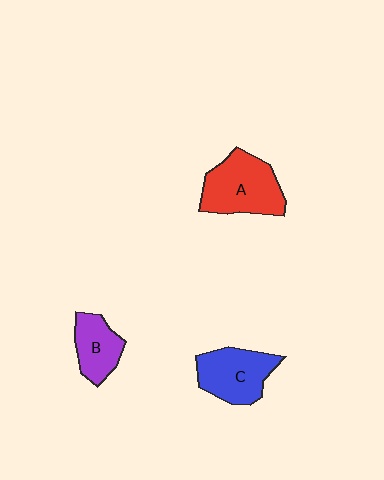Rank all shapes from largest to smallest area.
From largest to smallest: A (red), C (blue), B (purple).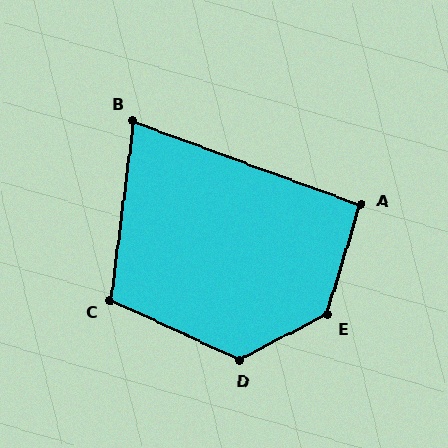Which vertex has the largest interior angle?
E, at approximately 134 degrees.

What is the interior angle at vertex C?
Approximately 107 degrees (obtuse).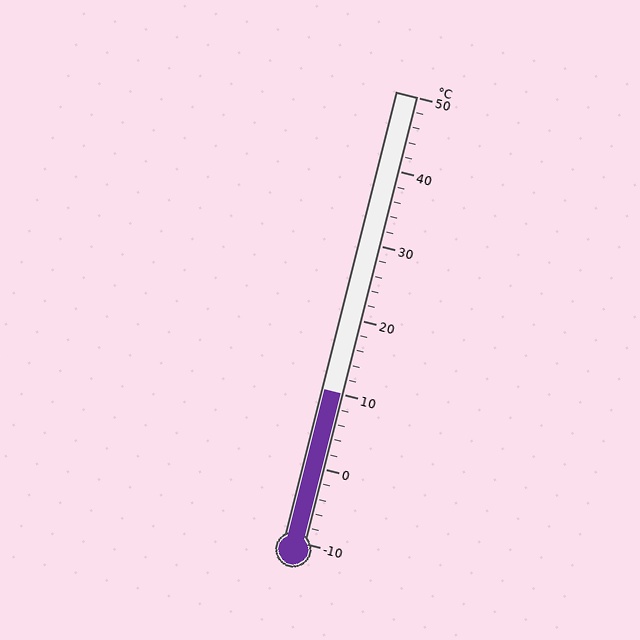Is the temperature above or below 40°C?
The temperature is below 40°C.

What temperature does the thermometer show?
The thermometer shows approximately 10°C.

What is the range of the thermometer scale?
The thermometer scale ranges from -10°C to 50°C.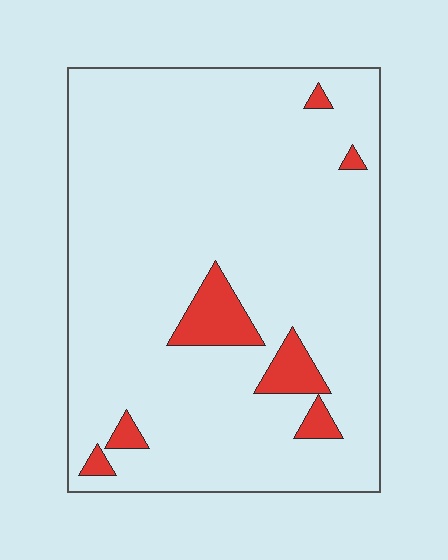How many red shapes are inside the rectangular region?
7.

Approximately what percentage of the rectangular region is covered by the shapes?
Approximately 10%.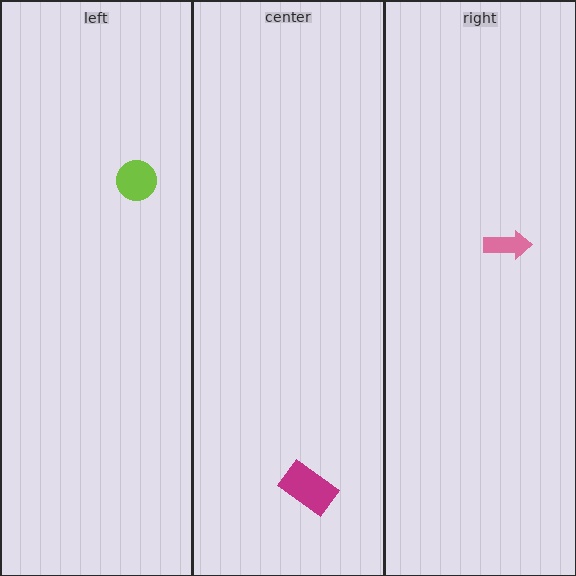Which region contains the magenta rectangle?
The center region.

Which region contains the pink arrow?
The right region.